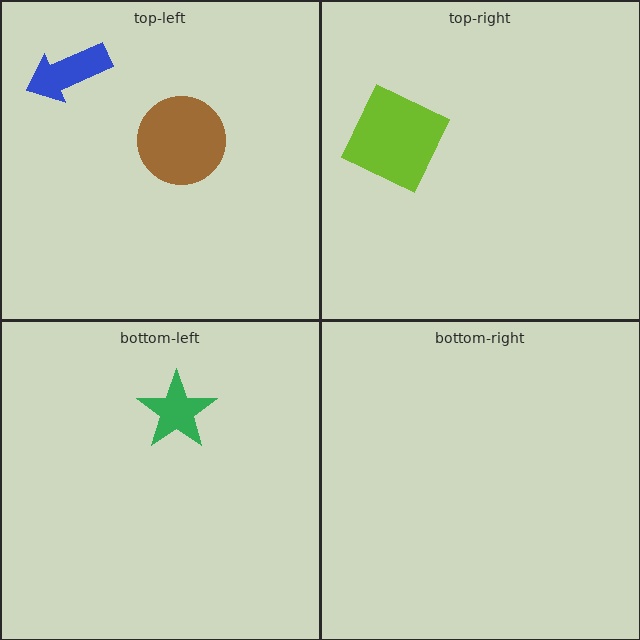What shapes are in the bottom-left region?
The green star.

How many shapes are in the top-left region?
2.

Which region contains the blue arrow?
The top-left region.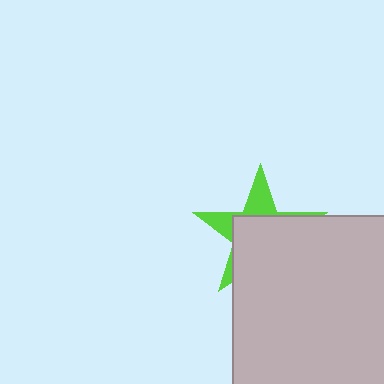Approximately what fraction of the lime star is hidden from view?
Roughly 66% of the lime star is hidden behind the light gray square.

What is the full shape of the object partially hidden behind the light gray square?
The partially hidden object is a lime star.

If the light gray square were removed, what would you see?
You would see the complete lime star.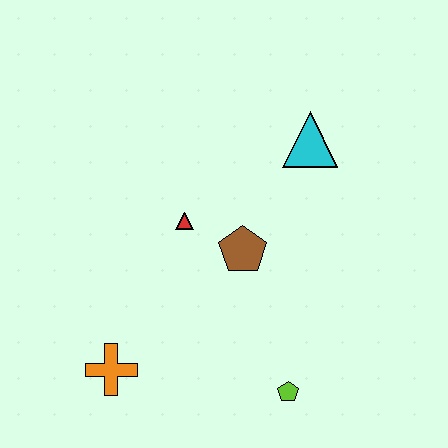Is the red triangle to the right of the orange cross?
Yes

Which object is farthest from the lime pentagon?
The cyan triangle is farthest from the lime pentagon.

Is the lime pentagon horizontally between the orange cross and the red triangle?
No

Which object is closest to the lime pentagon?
The brown pentagon is closest to the lime pentagon.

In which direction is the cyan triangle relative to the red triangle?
The cyan triangle is to the right of the red triangle.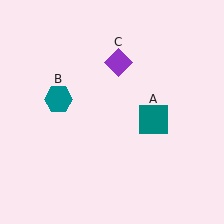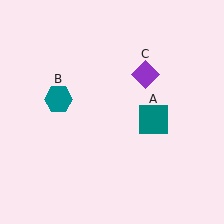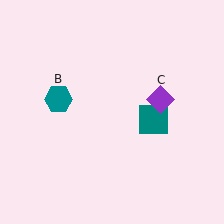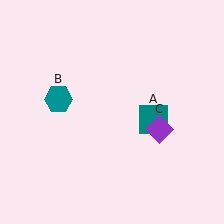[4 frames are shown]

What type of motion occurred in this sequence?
The purple diamond (object C) rotated clockwise around the center of the scene.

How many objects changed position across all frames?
1 object changed position: purple diamond (object C).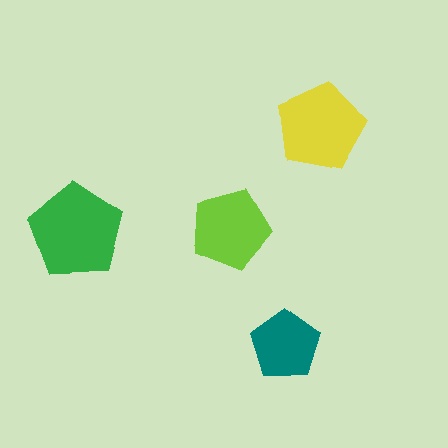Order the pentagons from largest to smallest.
the green one, the yellow one, the lime one, the teal one.